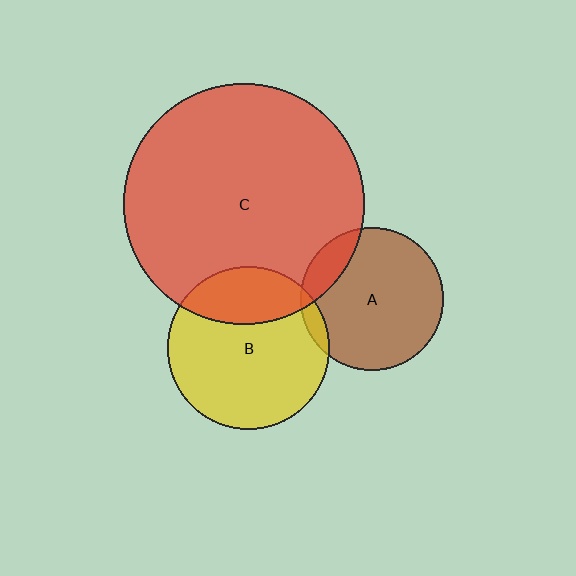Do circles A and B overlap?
Yes.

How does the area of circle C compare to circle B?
Approximately 2.2 times.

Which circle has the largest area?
Circle C (red).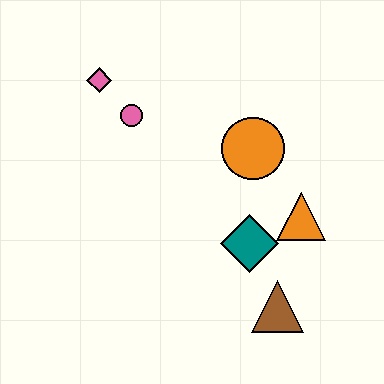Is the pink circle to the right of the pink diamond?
Yes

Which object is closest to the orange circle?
The orange triangle is closest to the orange circle.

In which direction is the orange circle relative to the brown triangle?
The orange circle is above the brown triangle.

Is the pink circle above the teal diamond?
Yes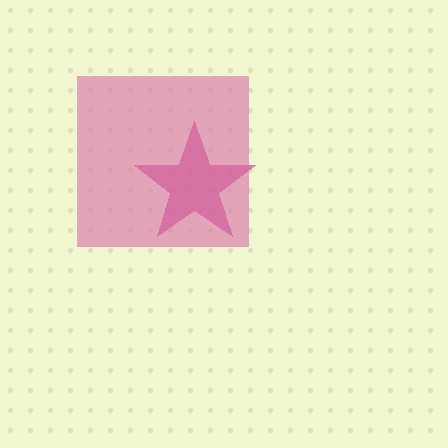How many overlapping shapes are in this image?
There are 2 overlapping shapes in the image.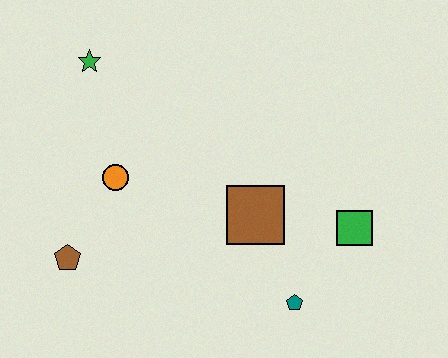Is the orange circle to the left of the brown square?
Yes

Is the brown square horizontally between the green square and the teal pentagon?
No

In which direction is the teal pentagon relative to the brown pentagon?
The teal pentagon is to the right of the brown pentagon.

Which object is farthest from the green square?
The green star is farthest from the green square.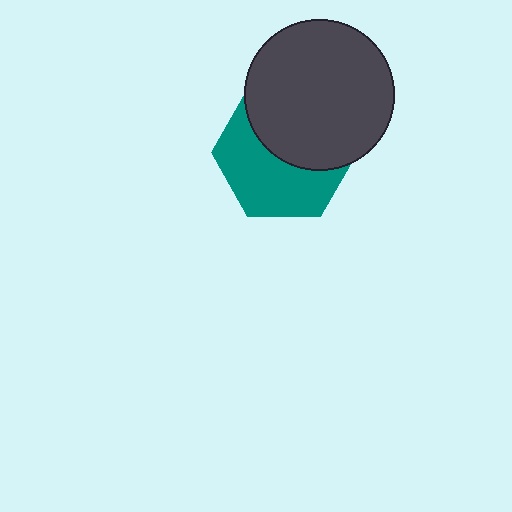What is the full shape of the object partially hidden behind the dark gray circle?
The partially hidden object is a teal hexagon.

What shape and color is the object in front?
The object in front is a dark gray circle.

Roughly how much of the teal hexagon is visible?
About half of it is visible (roughly 52%).